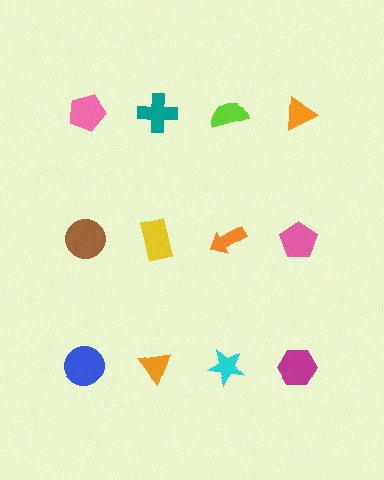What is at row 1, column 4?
An orange triangle.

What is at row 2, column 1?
A brown circle.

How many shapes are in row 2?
4 shapes.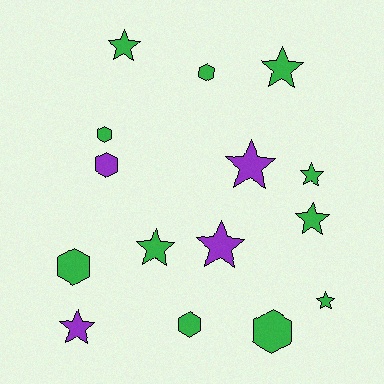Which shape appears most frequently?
Star, with 9 objects.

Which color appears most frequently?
Green, with 11 objects.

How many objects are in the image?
There are 15 objects.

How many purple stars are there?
There are 3 purple stars.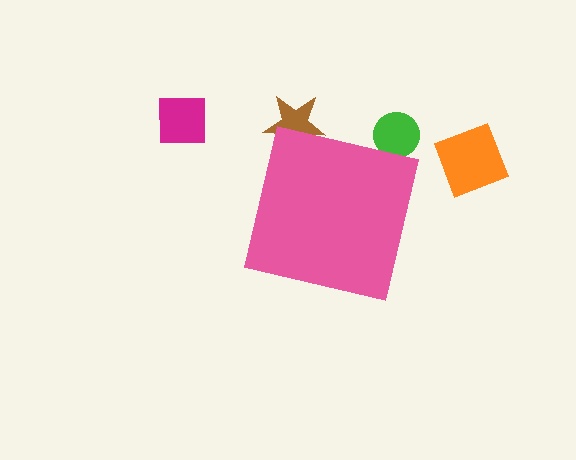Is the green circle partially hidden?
Yes, the green circle is partially hidden behind the pink square.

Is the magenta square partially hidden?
No, the magenta square is fully visible.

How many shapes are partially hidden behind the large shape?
2 shapes are partially hidden.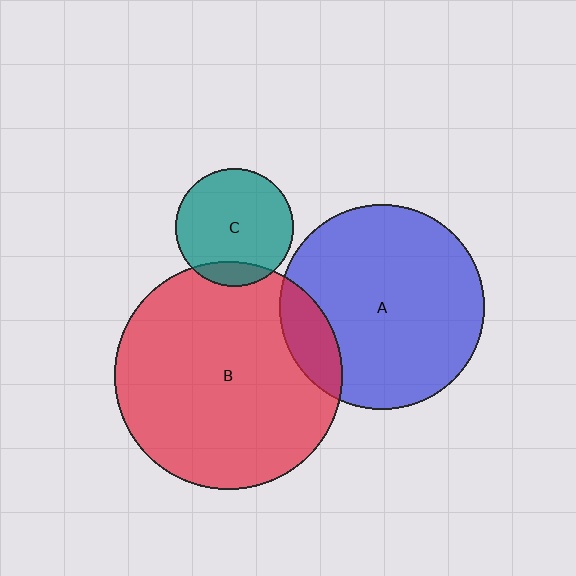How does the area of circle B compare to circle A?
Approximately 1.2 times.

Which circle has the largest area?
Circle B (red).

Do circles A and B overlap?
Yes.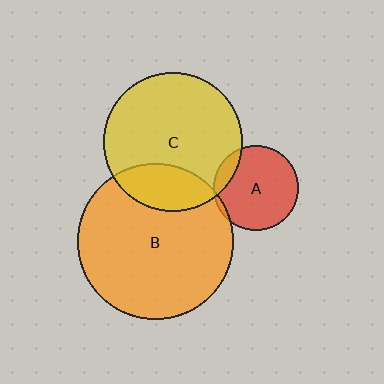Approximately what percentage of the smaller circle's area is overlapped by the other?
Approximately 5%.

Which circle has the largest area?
Circle B (orange).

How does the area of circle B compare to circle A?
Approximately 3.4 times.